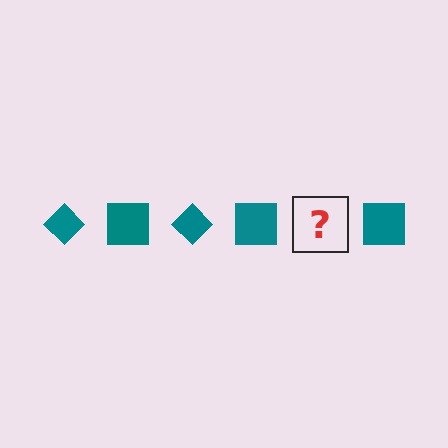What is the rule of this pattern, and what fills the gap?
The rule is that the pattern cycles through diamond, square shapes in teal. The gap should be filled with a teal diamond.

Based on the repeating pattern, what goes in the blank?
The blank should be a teal diamond.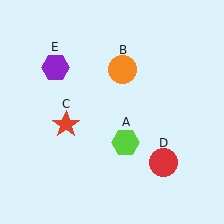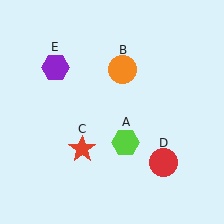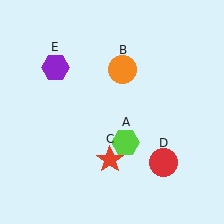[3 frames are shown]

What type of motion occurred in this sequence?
The red star (object C) rotated counterclockwise around the center of the scene.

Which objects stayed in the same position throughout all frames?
Lime hexagon (object A) and orange circle (object B) and red circle (object D) and purple hexagon (object E) remained stationary.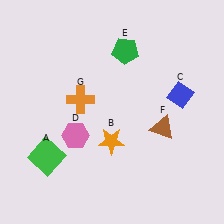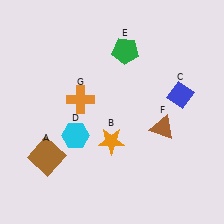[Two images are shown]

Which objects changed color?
A changed from green to brown. D changed from pink to cyan.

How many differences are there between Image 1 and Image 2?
There are 2 differences between the two images.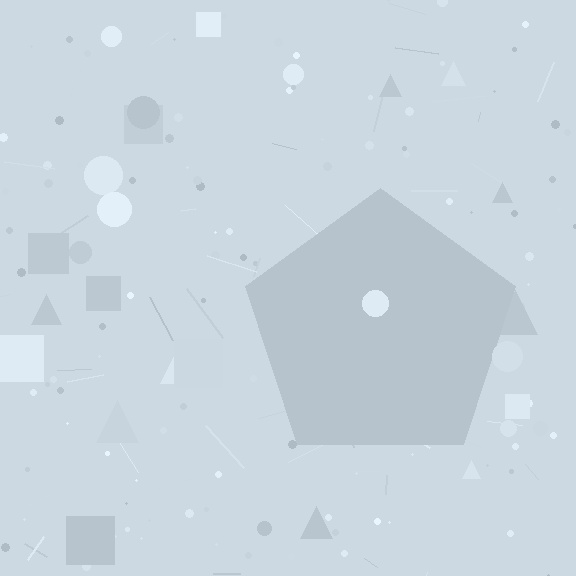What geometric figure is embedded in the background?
A pentagon is embedded in the background.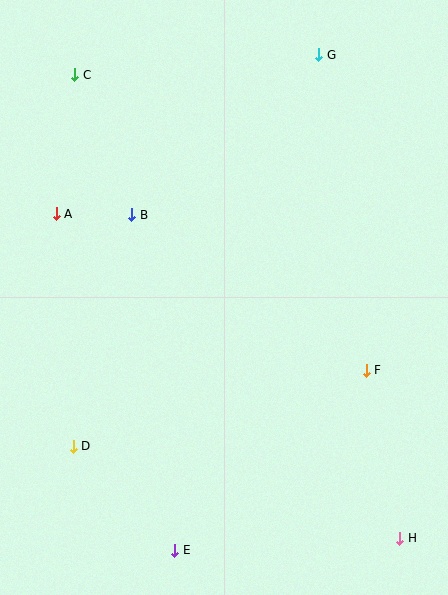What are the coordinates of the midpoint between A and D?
The midpoint between A and D is at (65, 330).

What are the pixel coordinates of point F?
Point F is at (366, 370).